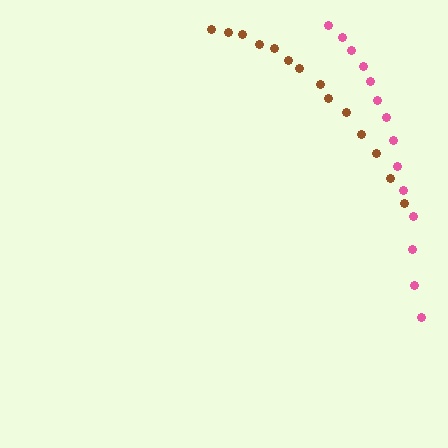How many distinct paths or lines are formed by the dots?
There are 2 distinct paths.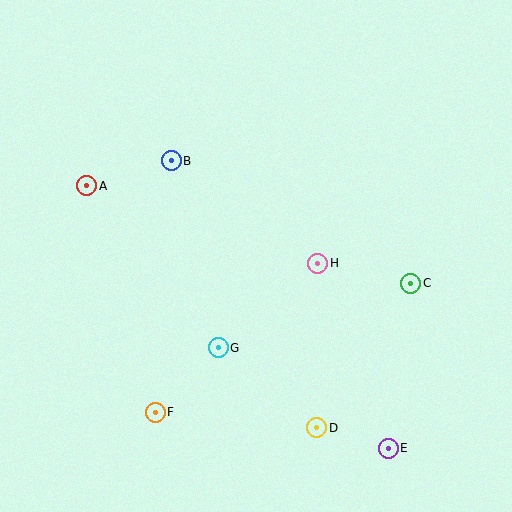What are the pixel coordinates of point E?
Point E is at (388, 448).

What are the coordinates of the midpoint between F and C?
The midpoint between F and C is at (283, 348).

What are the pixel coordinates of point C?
Point C is at (411, 283).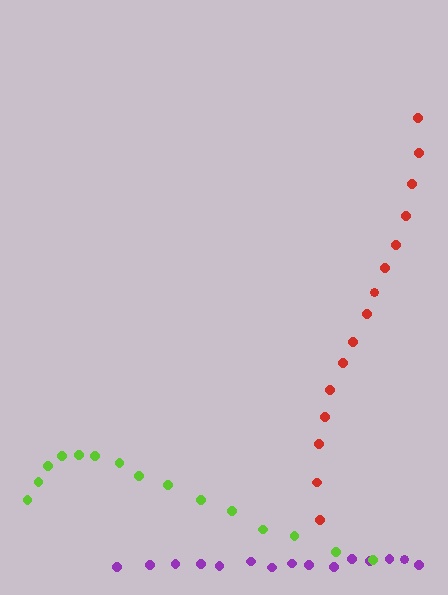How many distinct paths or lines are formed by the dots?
There are 3 distinct paths.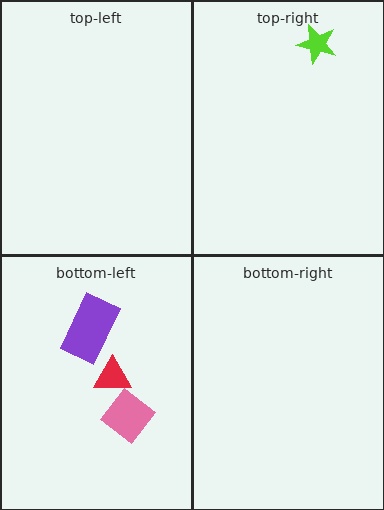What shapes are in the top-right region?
The lime star.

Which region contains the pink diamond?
The bottom-left region.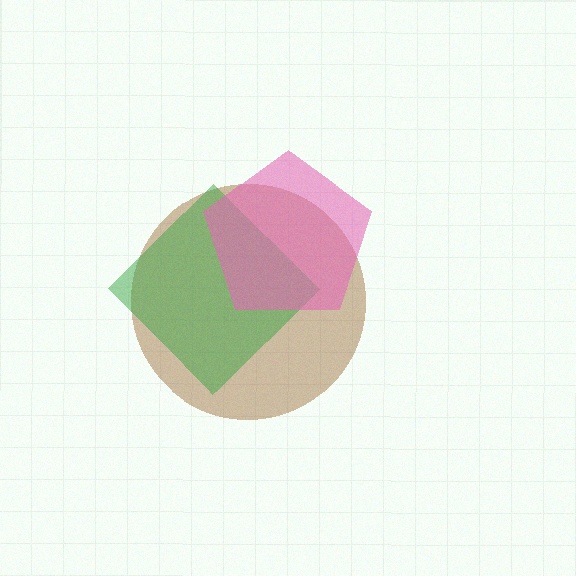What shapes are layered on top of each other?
The layered shapes are: a brown circle, a green diamond, a pink pentagon.